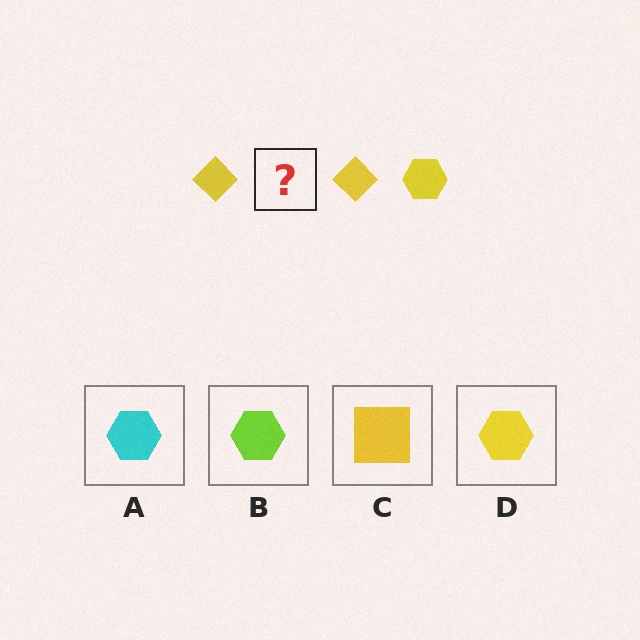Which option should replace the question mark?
Option D.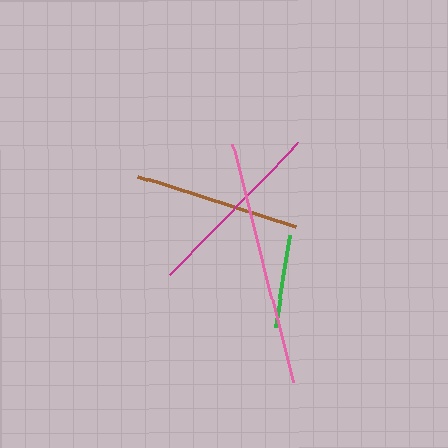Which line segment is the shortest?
The green line is the shortest at approximately 94 pixels.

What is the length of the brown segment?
The brown segment is approximately 165 pixels long.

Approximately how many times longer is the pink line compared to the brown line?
The pink line is approximately 1.5 times the length of the brown line.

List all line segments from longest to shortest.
From longest to shortest: pink, magenta, brown, green.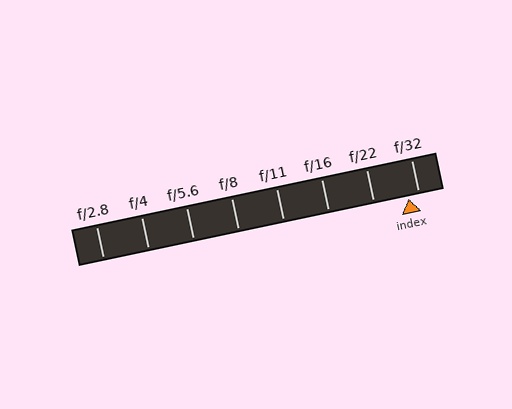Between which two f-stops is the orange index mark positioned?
The index mark is between f/22 and f/32.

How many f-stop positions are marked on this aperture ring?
There are 8 f-stop positions marked.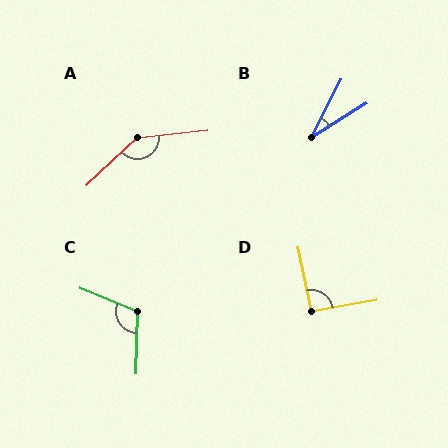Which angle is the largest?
A, at approximately 143 degrees.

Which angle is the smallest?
B, at approximately 32 degrees.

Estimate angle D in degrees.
Approximately 92 degrees.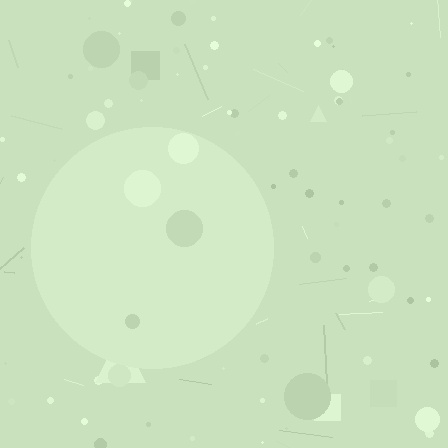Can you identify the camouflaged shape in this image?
The camouflaged shape is a circle.